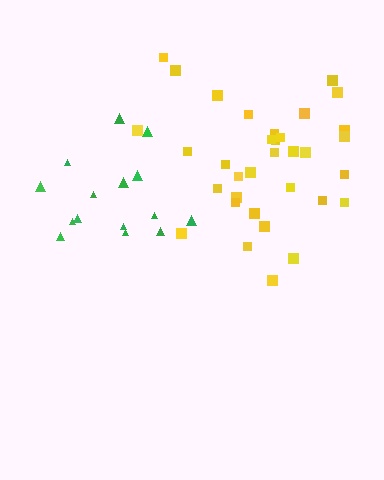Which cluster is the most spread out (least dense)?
Green.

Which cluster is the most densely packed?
Yellow.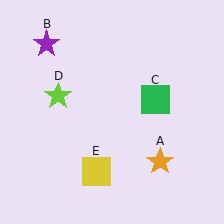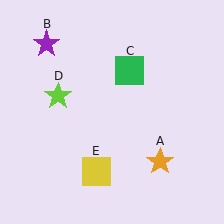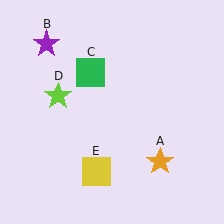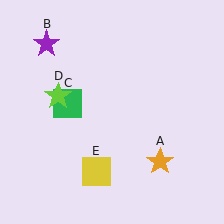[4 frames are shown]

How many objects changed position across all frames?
1 object changed position: green square (object C).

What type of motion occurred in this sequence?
The green square (object C) rotated counterclockwise around the center of the scene.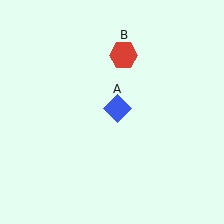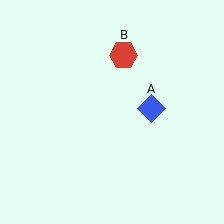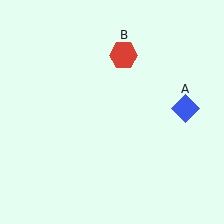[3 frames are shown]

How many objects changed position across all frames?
1 object changed position: blue diamond (object A).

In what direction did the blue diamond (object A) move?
The blue diamond (object A) moved right.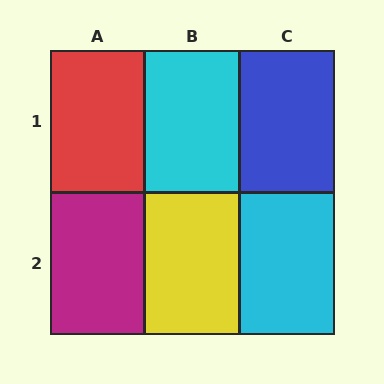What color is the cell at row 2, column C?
Cyan.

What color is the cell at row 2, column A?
Magenta.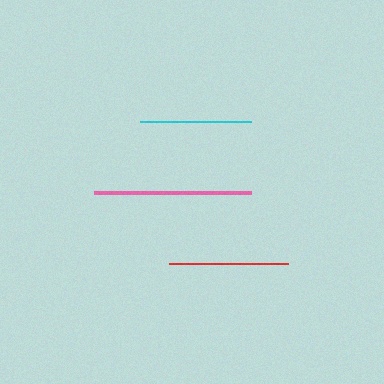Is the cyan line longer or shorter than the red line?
The red line is longer than the cyan line.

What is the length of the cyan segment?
The cyan segment is approximately 110 pixels long.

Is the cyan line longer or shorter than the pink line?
The pink line is longer than the cyan line.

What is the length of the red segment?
The red segment is approximately 120 pixels long.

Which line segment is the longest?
The pink line is the longest at approximately 157 pixels.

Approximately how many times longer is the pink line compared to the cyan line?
The pink line is approximately 1.4 times the length of the cyan line.